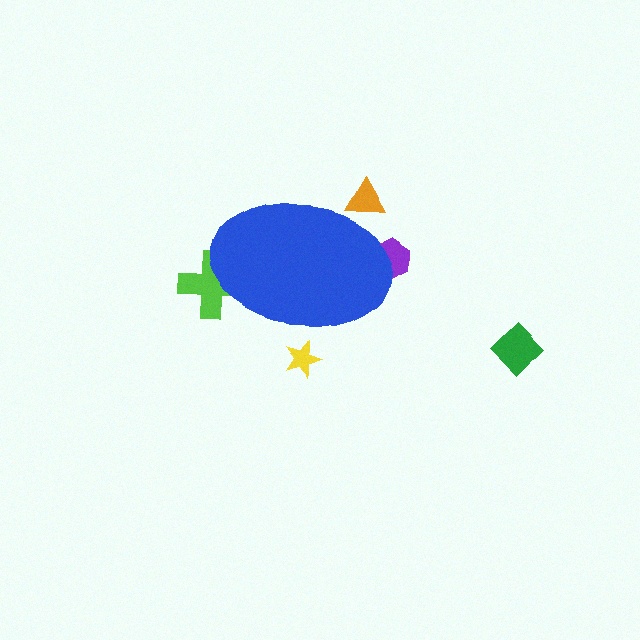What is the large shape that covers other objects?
A blue ellipse.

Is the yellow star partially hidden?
Yes, the yellow star is partially hidden behind the blue ellipse.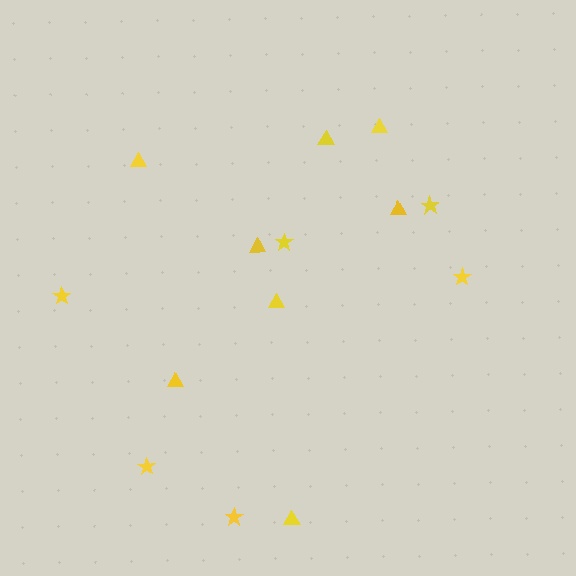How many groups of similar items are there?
There are 2 groups: one group of stars (6) and one group of triangles (8).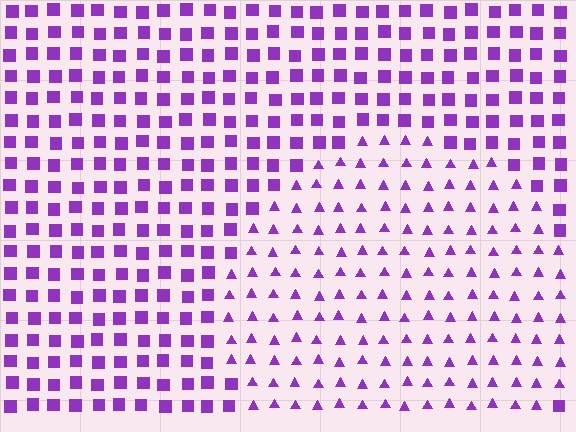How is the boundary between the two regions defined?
The boundary is defined by a change in element shape: triangles inside vs. squares outside. All elements share the same color and spacing.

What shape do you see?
I see a circle.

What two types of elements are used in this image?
The image uses triangles inside the circle region and squares outside it.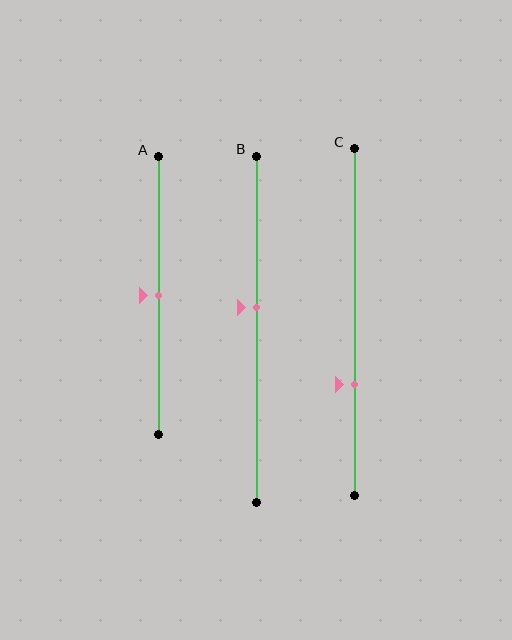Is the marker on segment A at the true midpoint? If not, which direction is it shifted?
Yes, the marker on segment A is at the true midpoint.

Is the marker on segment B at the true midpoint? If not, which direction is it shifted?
No, the marker on segment B is shifted upward by about 6% of the segment length.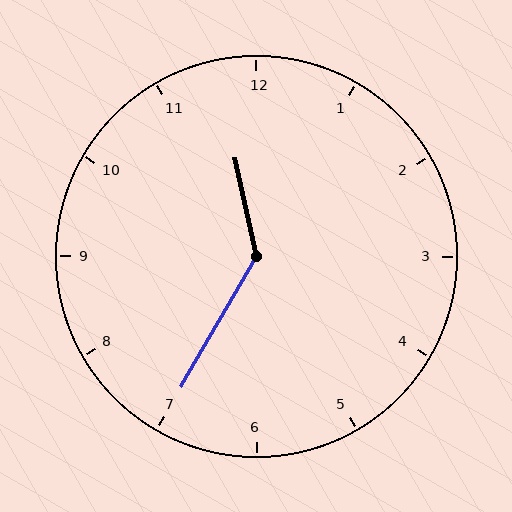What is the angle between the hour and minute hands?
Approximately 138 degrees.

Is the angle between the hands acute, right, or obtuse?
It is obtuse.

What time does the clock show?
11:35.